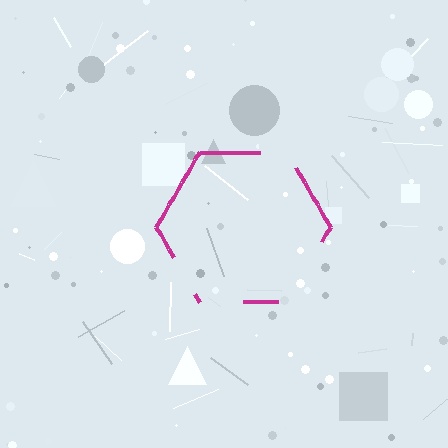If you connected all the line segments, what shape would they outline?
They would outline a hexagon.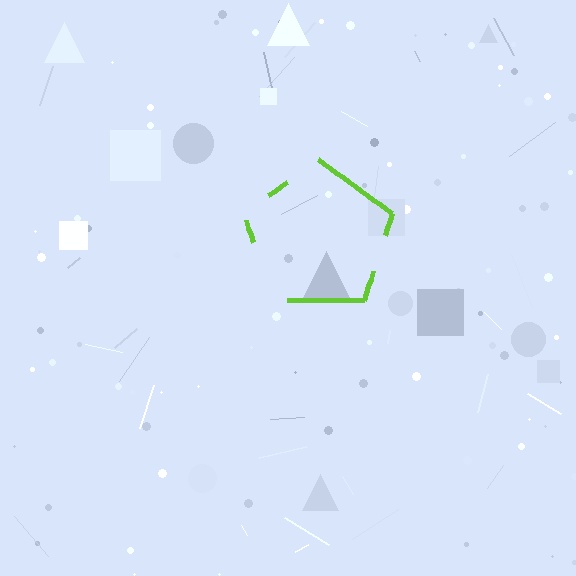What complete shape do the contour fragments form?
The contour fragments form a pentagon.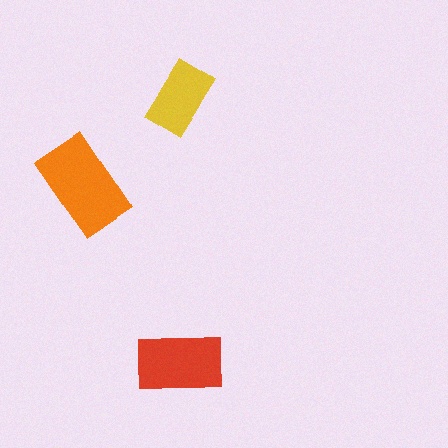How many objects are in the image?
There are 3 objects in the image.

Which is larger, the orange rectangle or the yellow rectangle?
The orange one.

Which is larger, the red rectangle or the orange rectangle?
The orange one.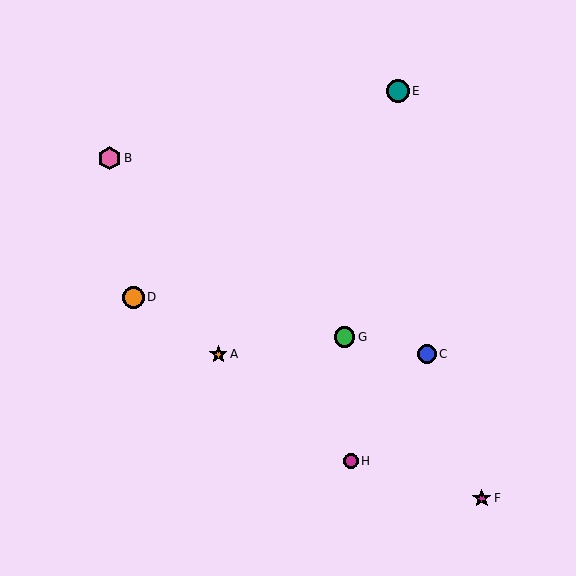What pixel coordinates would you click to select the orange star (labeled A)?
Click at (218, 354) to select the orange star A.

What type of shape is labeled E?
Shape E is a teal circle.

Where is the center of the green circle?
The center of the green circle is at (345, 337).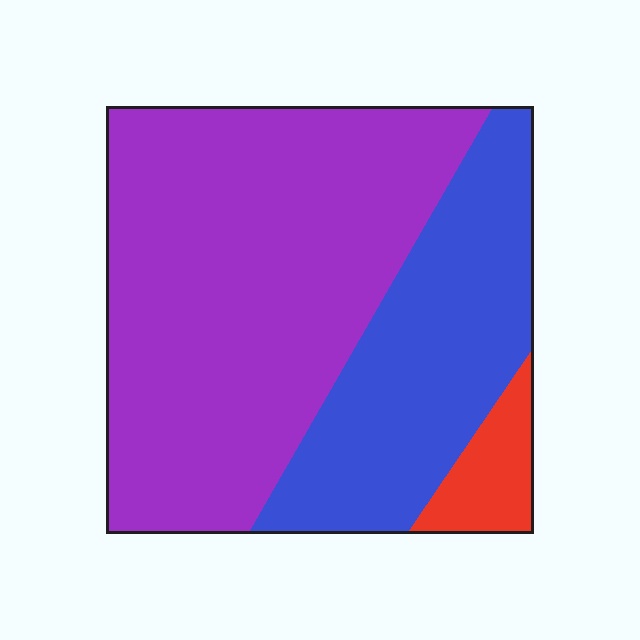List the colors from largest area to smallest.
From largest to smallest: purple, blue, red.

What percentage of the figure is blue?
Blue takes up about one third (1/3) of the figure.